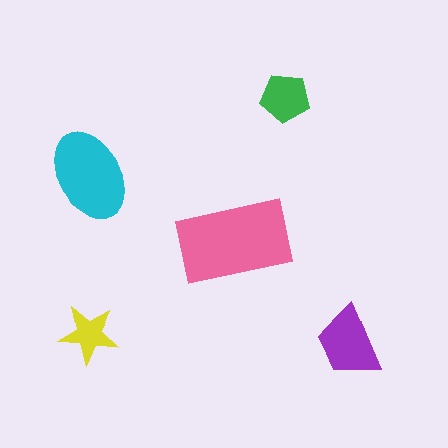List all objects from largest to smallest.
The pink rectangle, the cyan ellipse, the purple trapezoid, the green pentagon, the yellow star.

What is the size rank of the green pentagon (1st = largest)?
4th.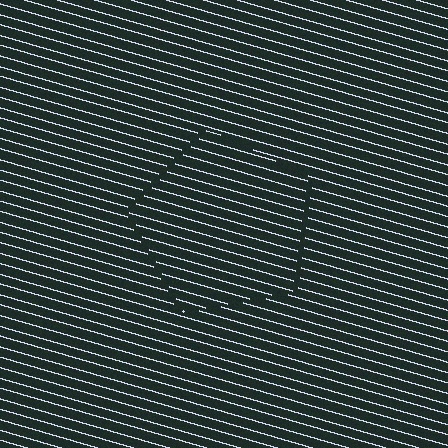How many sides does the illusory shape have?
5 sides — the line-ends trace a pentagon.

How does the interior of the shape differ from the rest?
The interior of the shape contains the same grating, shifted by half a period — the contour is defined by the phase discontinuity where line-ends from the inner and outer gratings abut.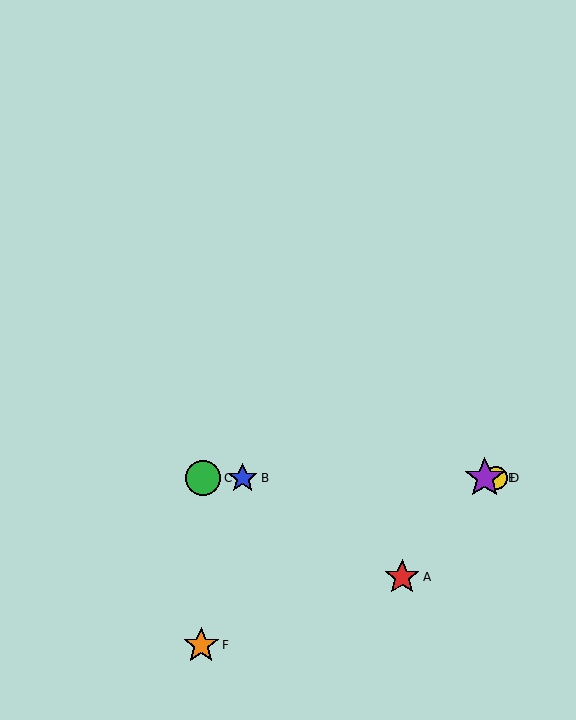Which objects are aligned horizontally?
Objects B, C, D, E are aligned horizontally.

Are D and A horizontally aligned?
No, D is at y≈478 and A is at y≈577.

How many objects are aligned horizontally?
4 objects (B, C, D, E) are aligned horizontally.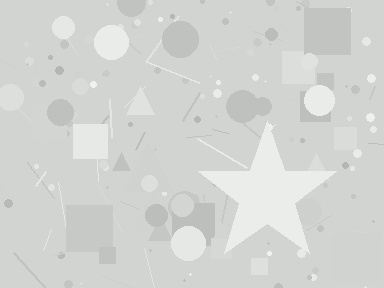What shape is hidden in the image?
A star is hidden in the image.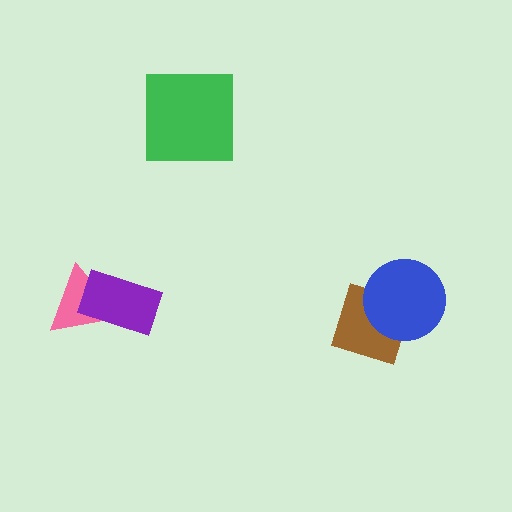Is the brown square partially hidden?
Yes, it is partially covered by another shape.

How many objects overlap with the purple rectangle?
1 object overlaps with the purple rectangle.